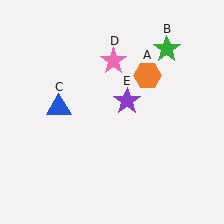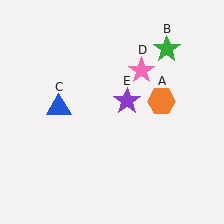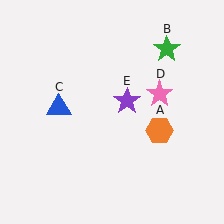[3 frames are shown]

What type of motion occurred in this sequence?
The orange hexagon (object A), pink star (object D) rotated clockwise around the center of the scene.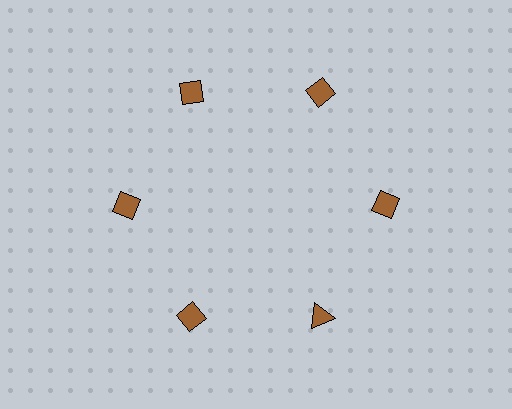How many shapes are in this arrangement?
There are 6 shapes arranged in a ring pattern.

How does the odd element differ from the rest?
It has a different shape: triangle instead of diamond.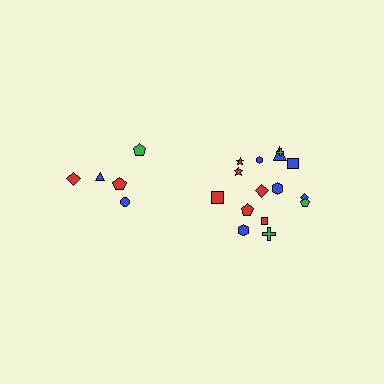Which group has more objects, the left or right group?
The right group.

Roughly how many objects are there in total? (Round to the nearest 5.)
Roughly 20 objects in total.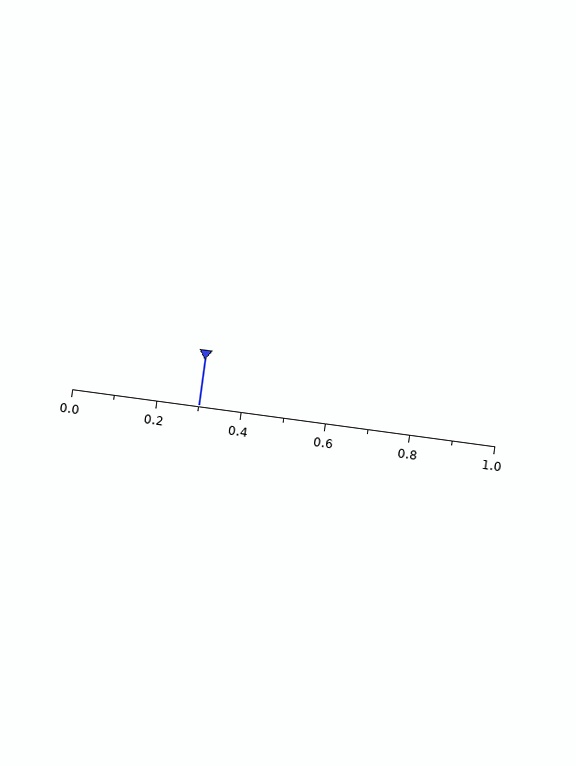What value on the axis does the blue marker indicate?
The marker indicates approximately 0.3.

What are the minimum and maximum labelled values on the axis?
The axis runs from 0.0 to 1.0.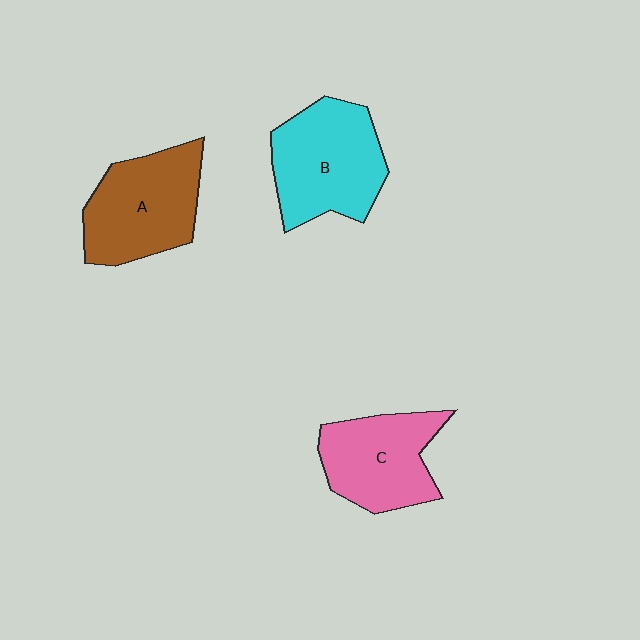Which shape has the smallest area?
Shape C (pink).